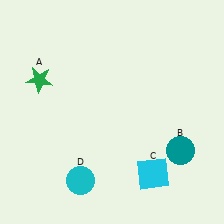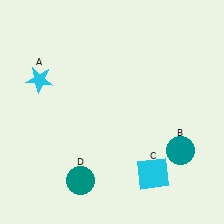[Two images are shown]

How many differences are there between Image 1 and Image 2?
There are 2 differences between the two images.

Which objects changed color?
A changed from green to cyan. D changed from cyan to teal.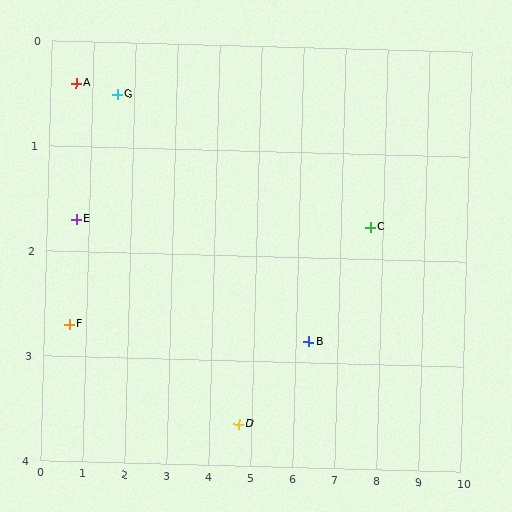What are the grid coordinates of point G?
Point G is at approximately (1.6, 0.5).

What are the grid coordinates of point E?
Point E is at approximately (0.7, 1.7).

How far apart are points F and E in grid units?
Points F and E are about 1.0 grid units apart.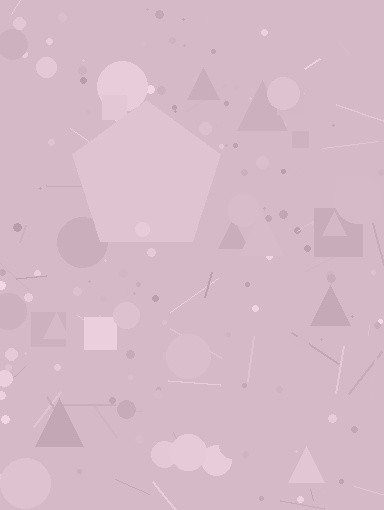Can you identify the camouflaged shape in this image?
The camouflaged shape is a pentagon.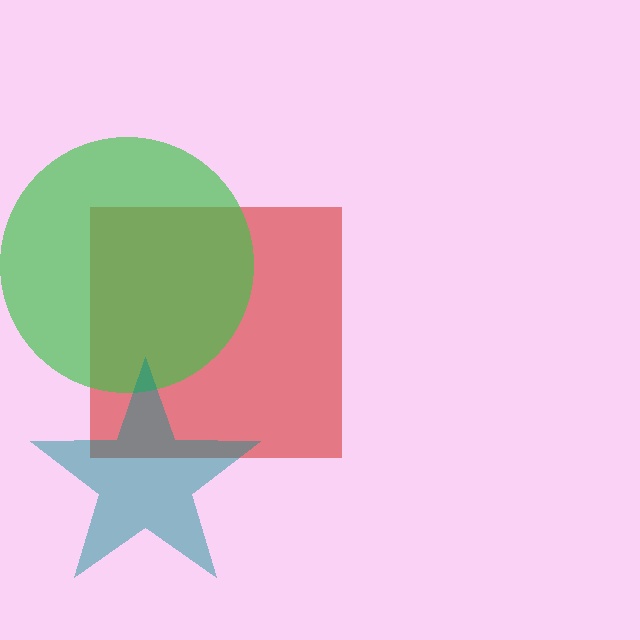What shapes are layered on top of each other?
The layered shapes are: a red square, a green circle, a teal star.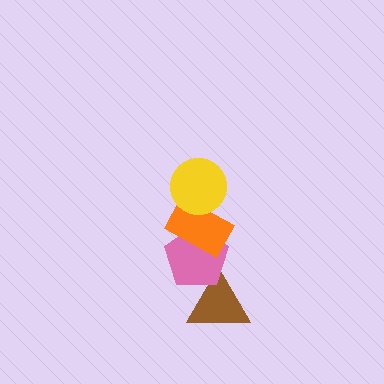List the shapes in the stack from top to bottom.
From top to bottom: the yellow circle, the orange rectangle, the pink pentagon, the brown triangle.